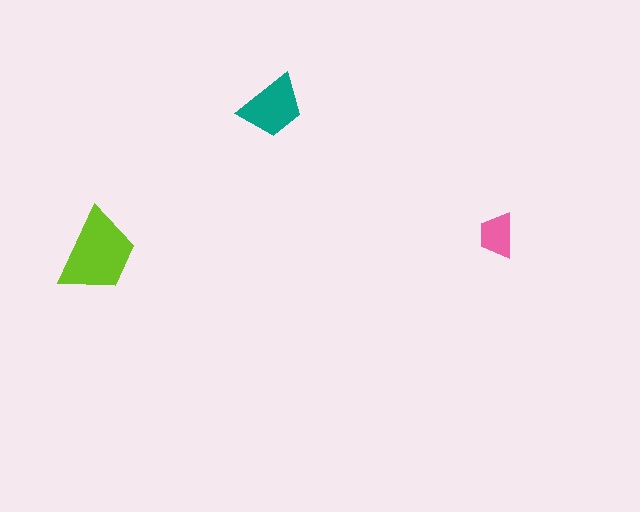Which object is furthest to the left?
The lime trapezoid is leftmost.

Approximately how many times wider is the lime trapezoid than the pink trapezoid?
About 2 times wider.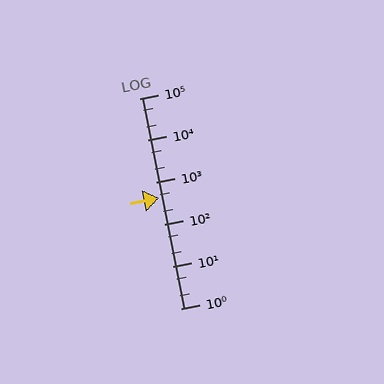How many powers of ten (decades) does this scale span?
The scale spans 5 decades, from 1 to 100000.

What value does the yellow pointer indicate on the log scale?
The pointer indicates approximately 420.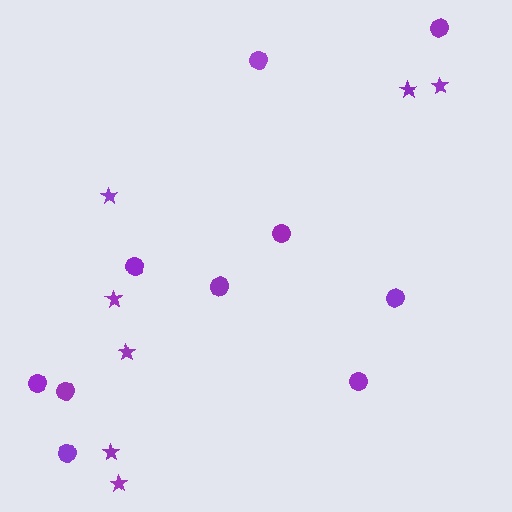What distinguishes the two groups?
There are 2 groups: one group of stars (7) and one group of circles (10).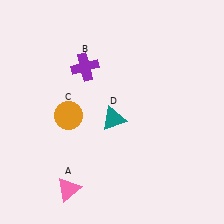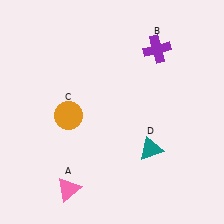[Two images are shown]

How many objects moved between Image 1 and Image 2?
2 objects moved between the two images.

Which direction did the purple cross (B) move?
The purple cross (B) moved right.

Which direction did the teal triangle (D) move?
The teal triangle (D) moved right.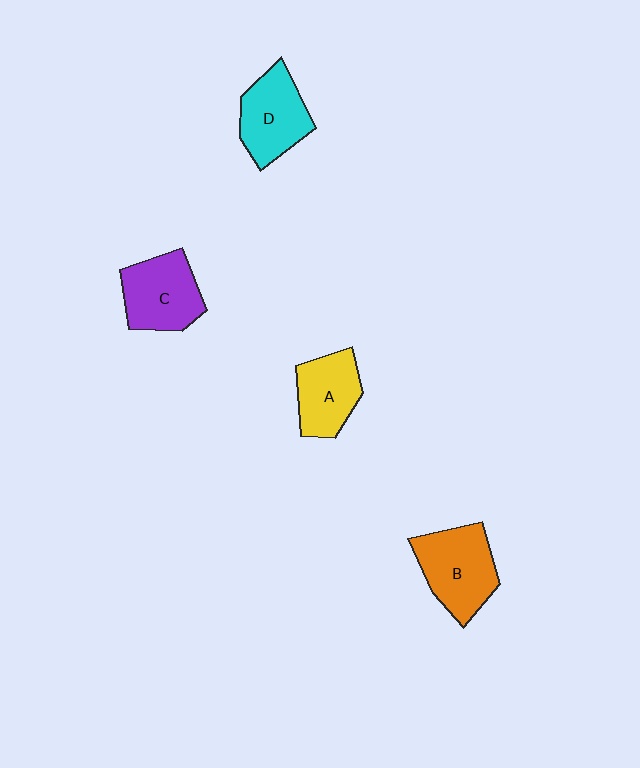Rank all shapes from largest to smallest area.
From largest to smallest: B (orange), C (purple), D (cyan), A (yellow).